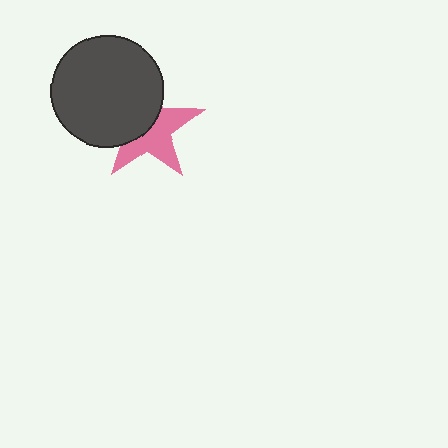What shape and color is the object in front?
The object in front is a dark gray circle.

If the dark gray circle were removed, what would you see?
You would see the complete pink star.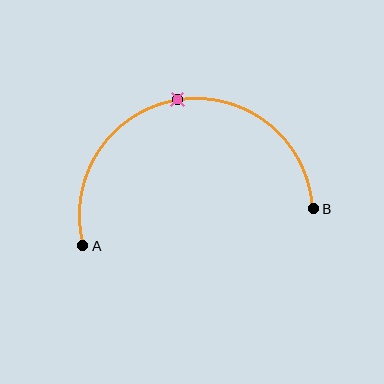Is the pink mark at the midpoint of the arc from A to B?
Yes. The pink mark lies on the arc at equal arc-length from both A and B — it is the arc midpoint.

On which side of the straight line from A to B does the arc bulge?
The arc bulges above the straight line connecting A and B.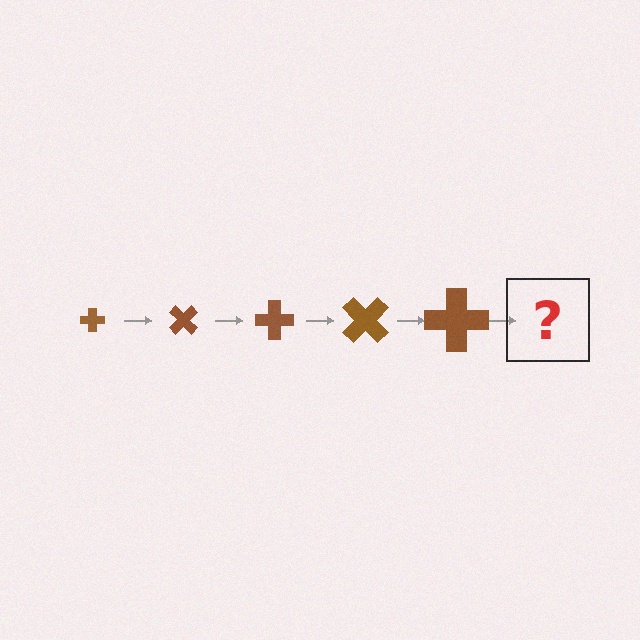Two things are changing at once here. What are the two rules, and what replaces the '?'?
The two rules are that the cross grows larger each step and it rotates 45 degrees each step. The '?' should be a cross, larger than the previous one and rotated 225 degrees from the start.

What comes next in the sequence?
The next element should be a cross, larger than the previous one and rotated 225 degrees from the start.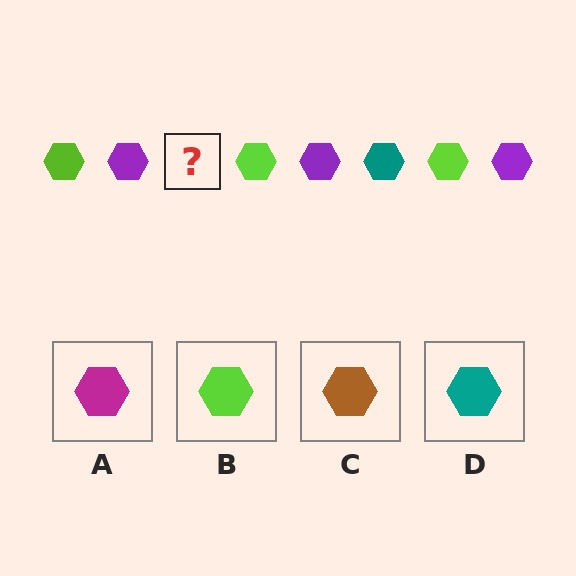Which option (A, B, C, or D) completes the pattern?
D.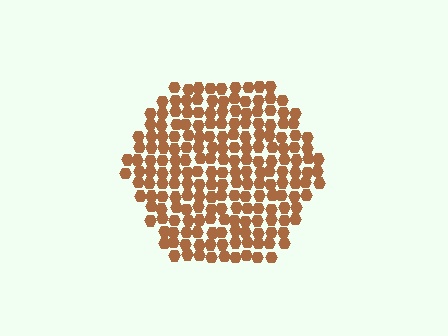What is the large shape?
The large shape is a hexagon.